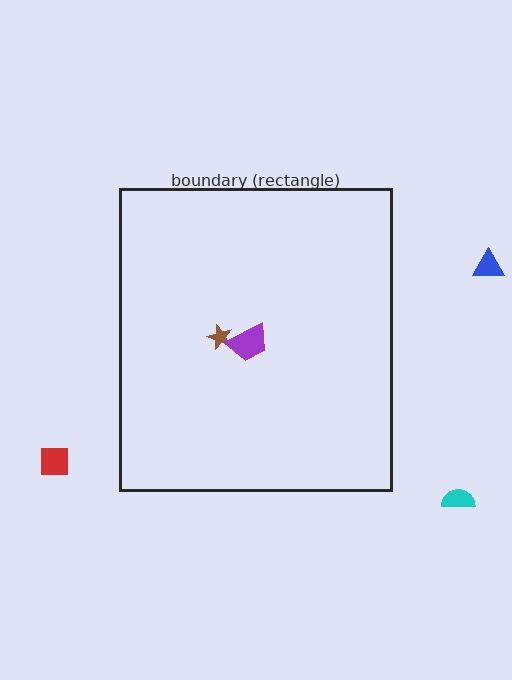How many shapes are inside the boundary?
2 inside, 3 outside.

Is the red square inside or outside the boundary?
Outside.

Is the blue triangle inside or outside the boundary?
Outside.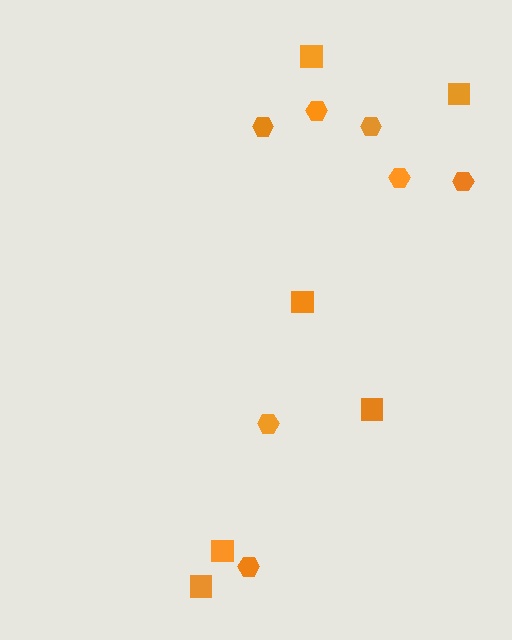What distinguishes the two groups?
There are 2 groups: one group of squares (6) and one group of hexagons (7).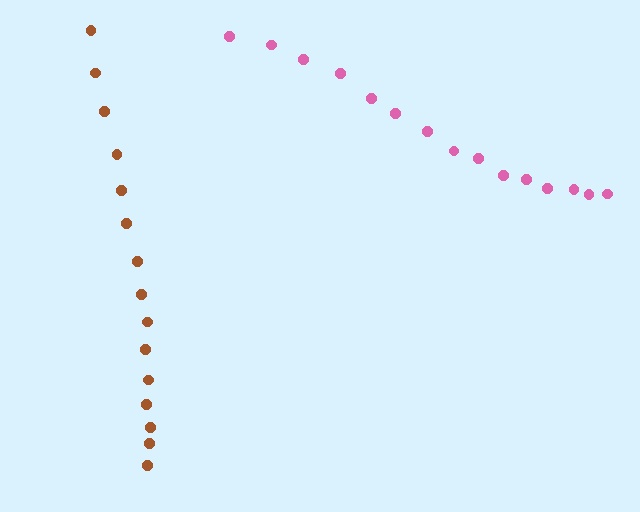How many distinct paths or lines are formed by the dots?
There are 2 distinct paths.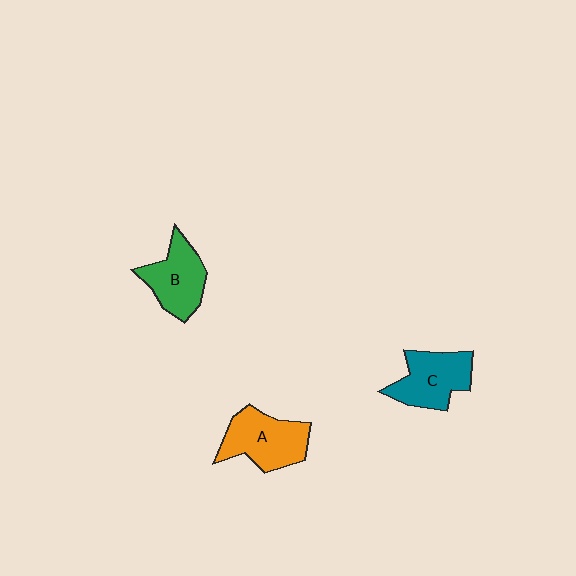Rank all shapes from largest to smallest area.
From largest to smallest: A (orange), C (teal), B (green).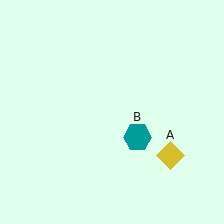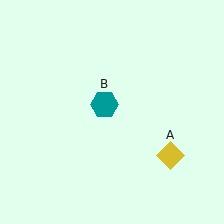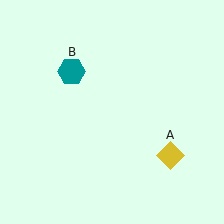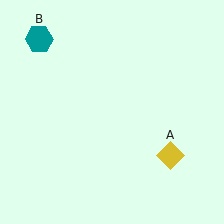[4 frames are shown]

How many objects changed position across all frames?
1 object changed position: teal hexagon (object B).